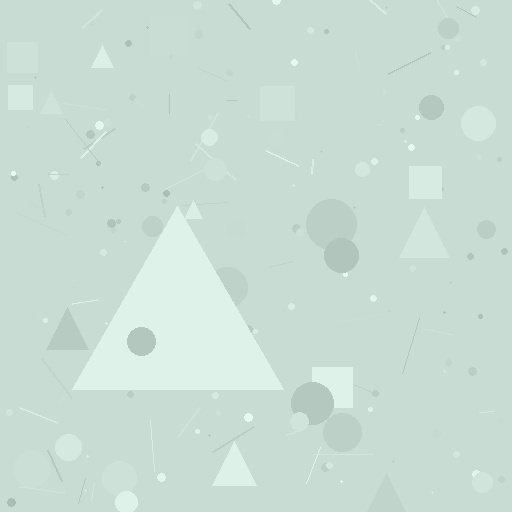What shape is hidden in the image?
A triangle is hidden in the image.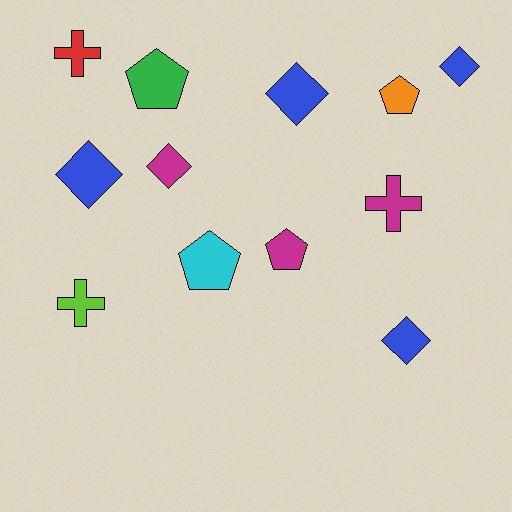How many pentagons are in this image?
There are 4 pentagons.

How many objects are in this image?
There are 12 objects.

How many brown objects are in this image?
There are no brown objects.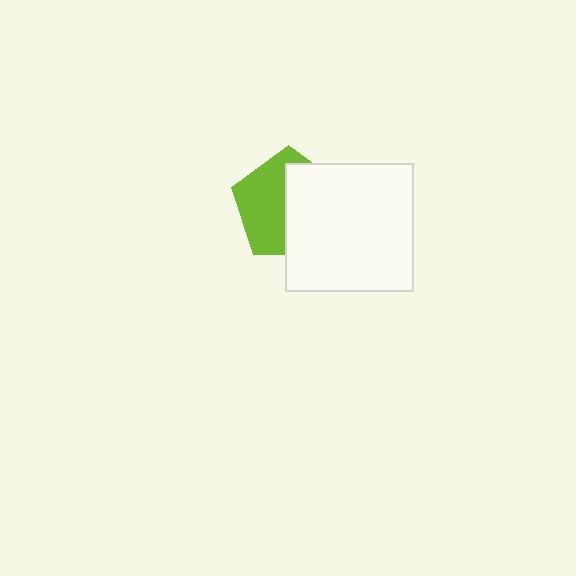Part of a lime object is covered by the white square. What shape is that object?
It is a pentagon.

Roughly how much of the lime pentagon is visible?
About half of it is visible (roughly 49%).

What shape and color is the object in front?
The object in front is a white square.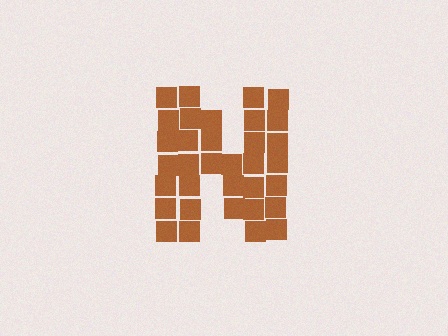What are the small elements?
The small elements are squares.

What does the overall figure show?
The overall figure shows the letter N.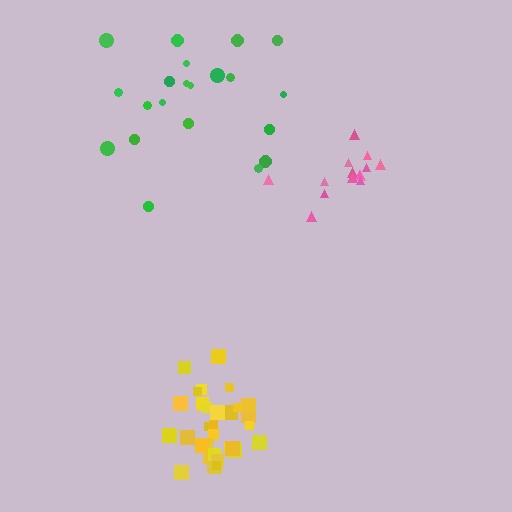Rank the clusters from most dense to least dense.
yellow, pink, green.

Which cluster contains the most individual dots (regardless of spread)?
Yellow (31).